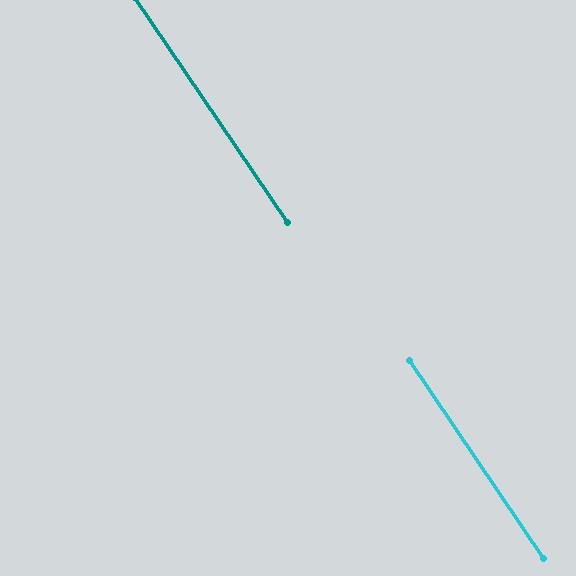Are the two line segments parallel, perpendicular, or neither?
Parallel — their directions differ by only 0.0°.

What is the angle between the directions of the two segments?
Approximately 0 degrees.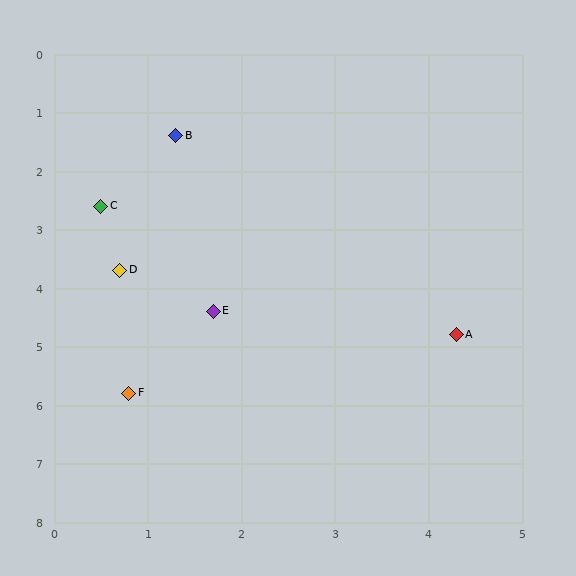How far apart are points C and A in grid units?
Points C and A are about 4.4 grid units apart.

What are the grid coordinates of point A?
Point A is at approximately (4.3, 4.8).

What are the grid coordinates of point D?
Point D is at approximately (0.7, 3.7).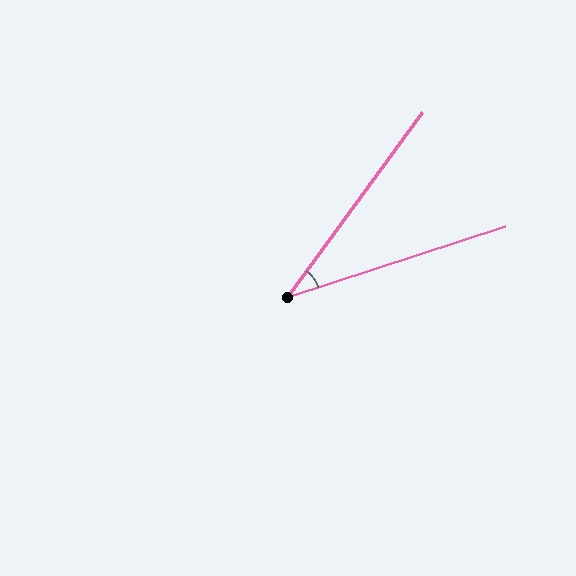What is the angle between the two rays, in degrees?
Approximately 36 degrees.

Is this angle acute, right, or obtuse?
It is acute.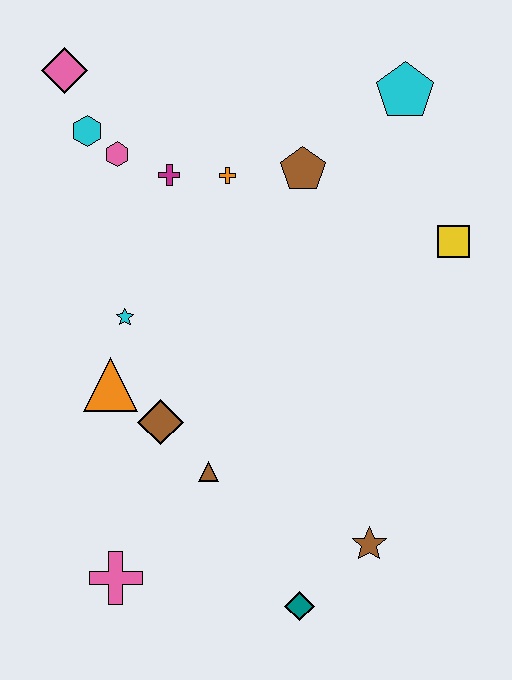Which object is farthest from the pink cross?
The cyan pentagon is farthest from the pink cross.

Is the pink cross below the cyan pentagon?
Yes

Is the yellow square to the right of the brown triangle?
Yes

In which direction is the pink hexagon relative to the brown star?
The pink hexagon is above the brown star.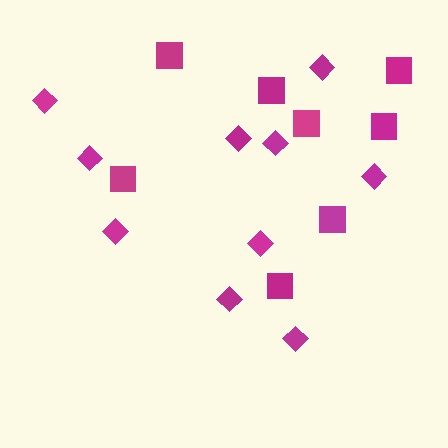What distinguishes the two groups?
There are 2 groups: one group of diamonds (10) and one group of squares (8).